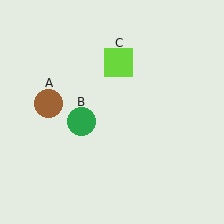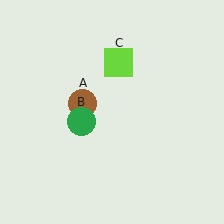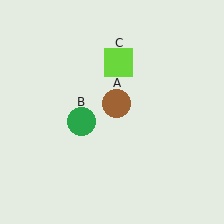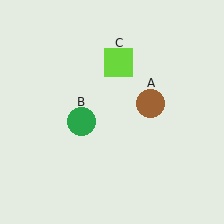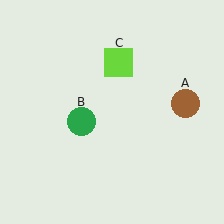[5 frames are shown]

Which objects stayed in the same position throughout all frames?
Green circle (object B) and lime square (object C) remained stationary.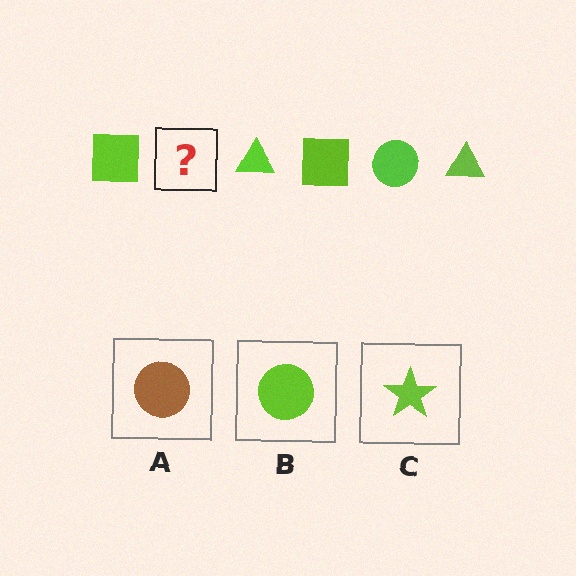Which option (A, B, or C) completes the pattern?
B.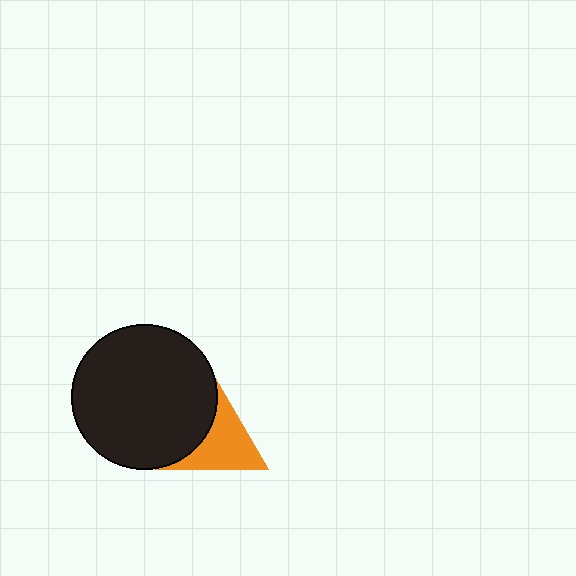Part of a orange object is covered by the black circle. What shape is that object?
It is a triangle.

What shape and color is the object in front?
The object in front is a black circle.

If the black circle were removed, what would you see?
You would see the complete orange triangle.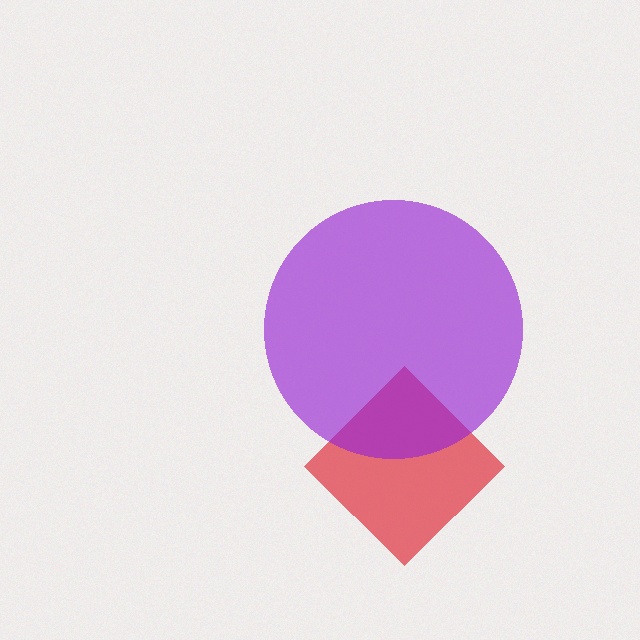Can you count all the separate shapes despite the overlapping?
Yes, there are 2 separate shapes.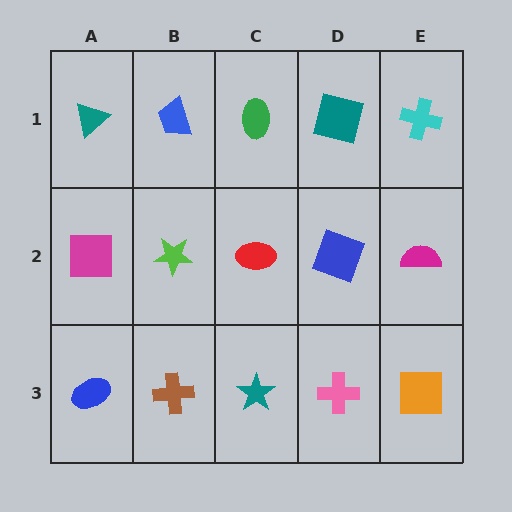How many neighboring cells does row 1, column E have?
2.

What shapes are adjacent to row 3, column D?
A blue square (row 2, column D), a teal star (row 3, column C), an orange square (row 3, column E).